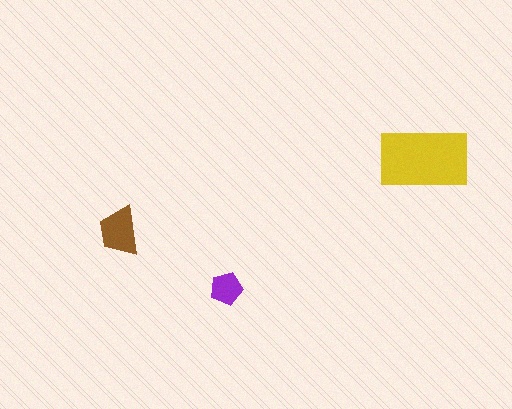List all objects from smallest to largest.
The purple pentagon, the brown trapezoid, the yellow rectangle.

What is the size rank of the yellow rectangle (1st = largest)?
1st.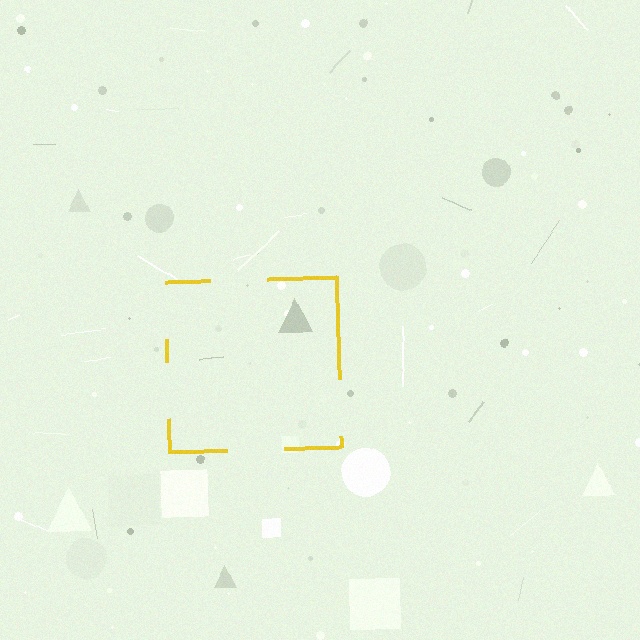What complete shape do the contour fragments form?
The contour fragments form a square.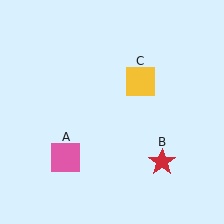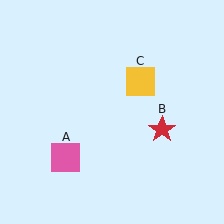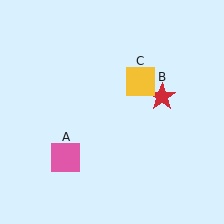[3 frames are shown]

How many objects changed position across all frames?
1 object changed position: red star (object B).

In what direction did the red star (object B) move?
The red star (object B) moved up.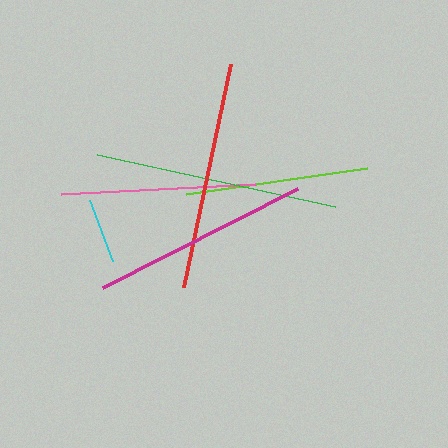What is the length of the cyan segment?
The cyan segment is approximately 65 pixels long.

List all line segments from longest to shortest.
From longest to shortest: green, red, magenta, pink, lime, cyan.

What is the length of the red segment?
The red segment is approximately 227 pixels long.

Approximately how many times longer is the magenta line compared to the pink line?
The magenta line is approximately 1.1 times the length of the pink line.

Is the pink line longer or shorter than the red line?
The red line is longer than the pink line.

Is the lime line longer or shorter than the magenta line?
The magenta line is longer than the lime line.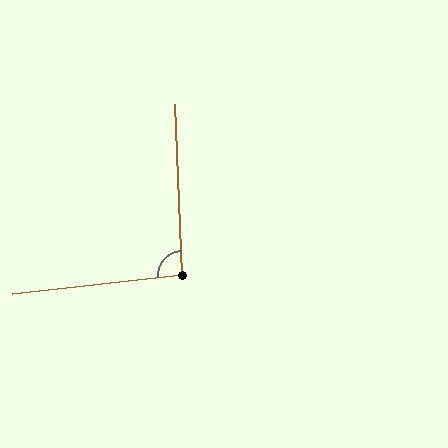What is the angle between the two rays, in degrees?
Approximately 94 degrees.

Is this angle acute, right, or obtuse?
It is approximately a right angle.